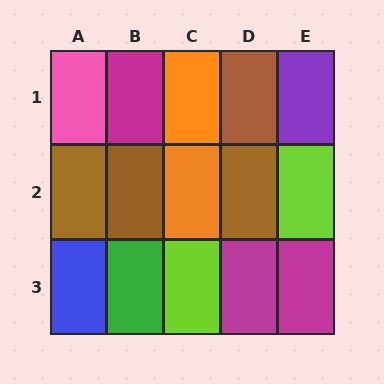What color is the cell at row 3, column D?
Magenta.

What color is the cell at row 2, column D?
Brown.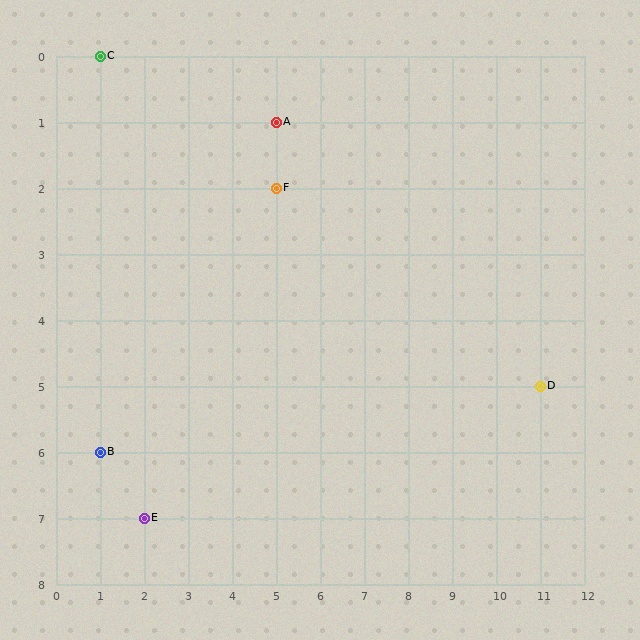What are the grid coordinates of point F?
Point F is at grid coordinates (5, 2).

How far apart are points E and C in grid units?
Points E and C are 1 column and 7 rows apart (about 7.1 grid units diagonally).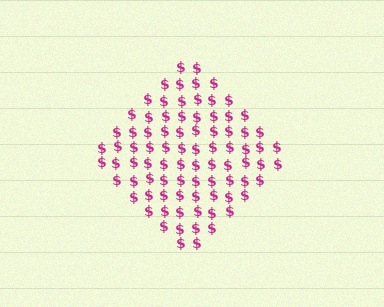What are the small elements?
The small elements are dollar signs.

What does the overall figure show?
The overall figure shows a diamond.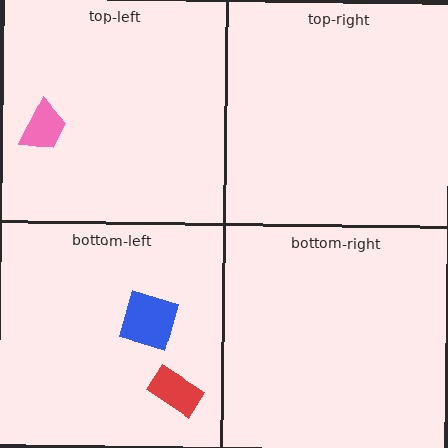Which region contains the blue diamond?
The bottom-left region.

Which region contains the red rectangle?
The bottom-left region.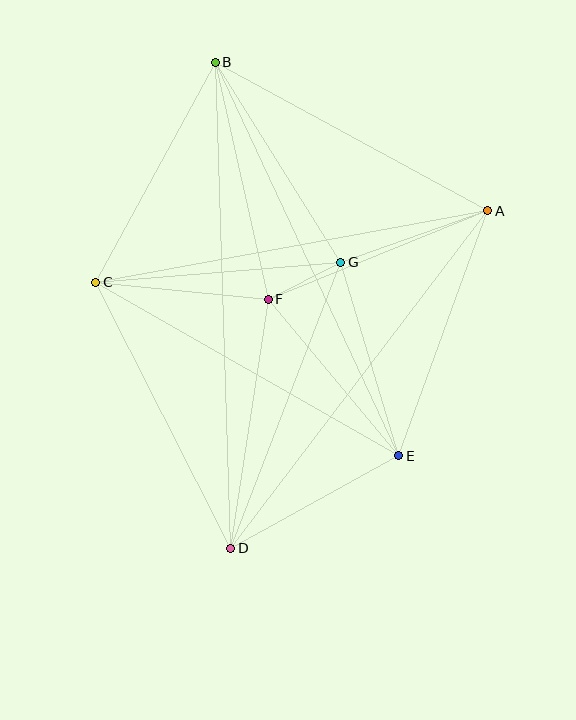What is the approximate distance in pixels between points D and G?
The distance between D and G is approximately 306 pixels.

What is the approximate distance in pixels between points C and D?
The distance between C and D is approximately 298 pixels.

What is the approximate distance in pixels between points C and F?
The distance between C and F is approximately 173 pixels.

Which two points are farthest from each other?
Points B and D are farthest from each other.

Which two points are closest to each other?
Points F and G are closest to each other.